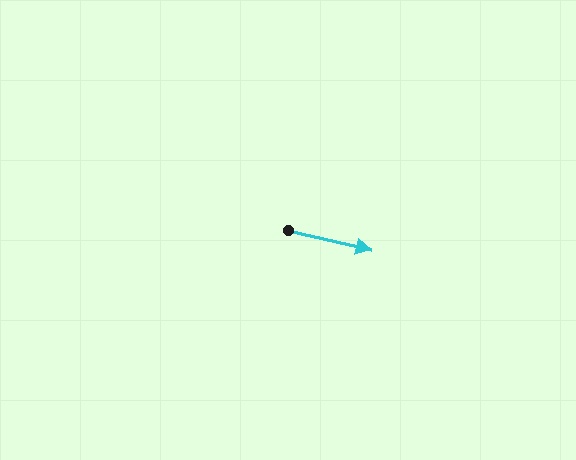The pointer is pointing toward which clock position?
Roughly 3 o'clock.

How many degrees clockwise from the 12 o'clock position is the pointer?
Approximately 103 degrees.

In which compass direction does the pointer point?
East.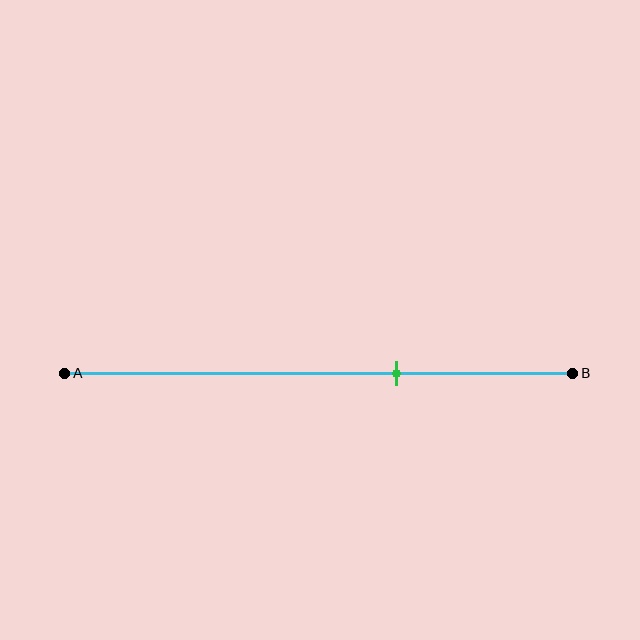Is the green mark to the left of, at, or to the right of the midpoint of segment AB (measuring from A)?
The green mark is to the right of the midpoint of segment AB.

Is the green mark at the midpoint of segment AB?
No, the mark is at about 65% from A, not at the 50% midpoint.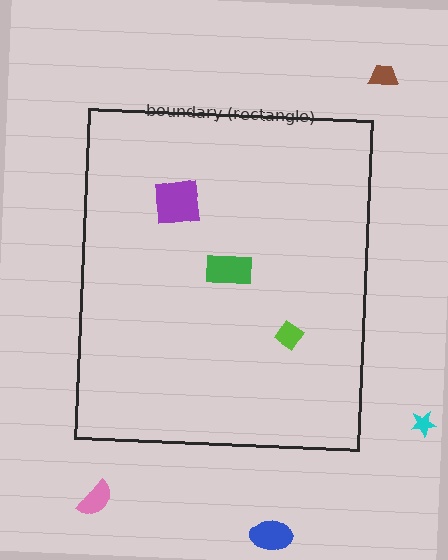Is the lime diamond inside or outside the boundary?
Inside.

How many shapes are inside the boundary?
3 inside, 4 outside.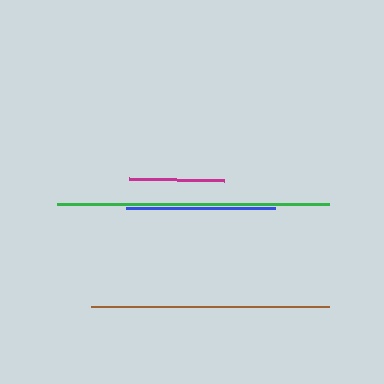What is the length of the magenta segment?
The magenta segment is approximately 95 pixels long.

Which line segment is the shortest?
The magenta line is the shortest at approximately 95 pixels.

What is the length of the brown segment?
The brown segment is approximately 238 pixels long.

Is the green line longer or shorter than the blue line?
The green line is longer than the blue line.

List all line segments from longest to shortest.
From longest to shortest: green, brown, blue, magenta.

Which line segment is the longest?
The green line is the longest at approximately 273 pixels.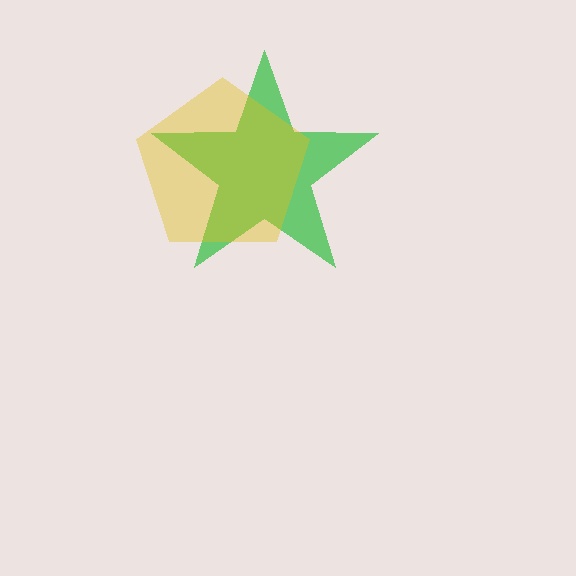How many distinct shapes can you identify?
There are 2 distinct shapes: a green star, a yellow pentagon.